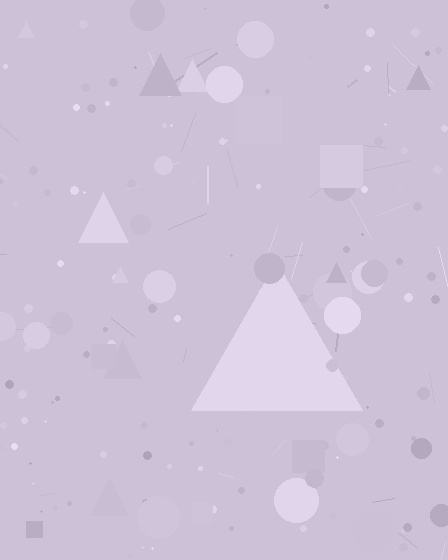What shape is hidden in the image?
A triangle is hidden in the image.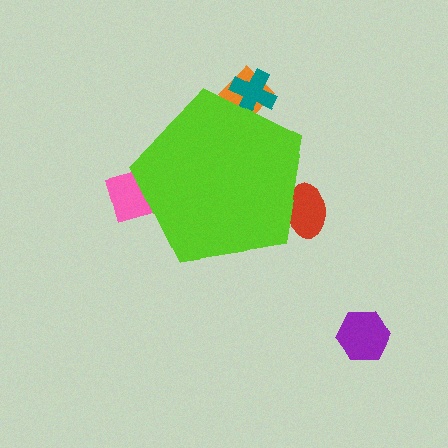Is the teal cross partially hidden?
Yes, the teal cross is partially hidden behind the lime pentagon.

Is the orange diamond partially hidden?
Yes, the orange diamond is partially hidden behind the lime pentagon.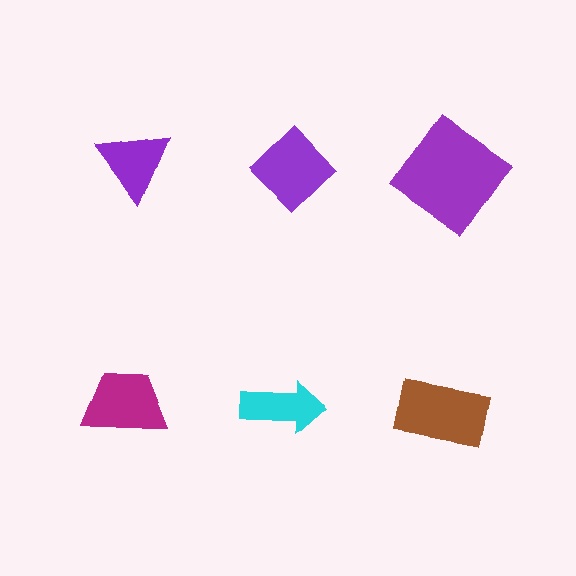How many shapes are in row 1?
3 shapes.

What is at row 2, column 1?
A magenta trapezoid.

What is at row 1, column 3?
A purple diamond.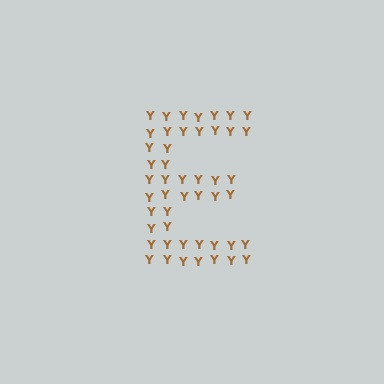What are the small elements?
The small elements are letter Y's.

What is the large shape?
The large shape is the letter E.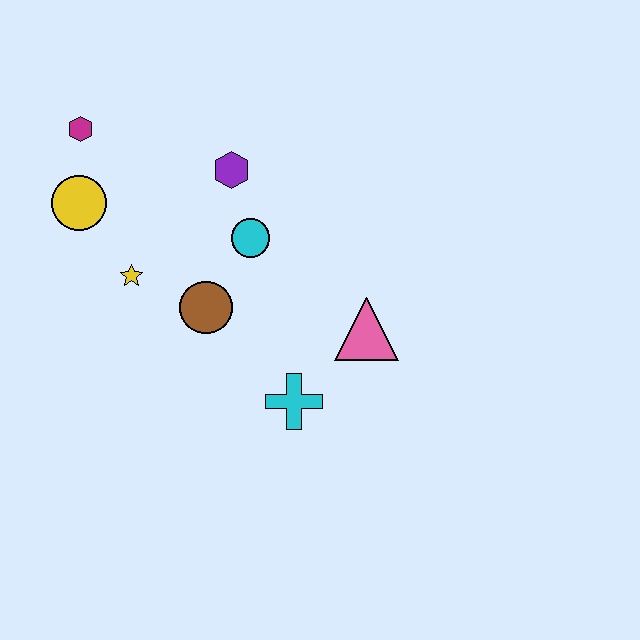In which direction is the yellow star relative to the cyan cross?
The yellow star is to the left of the cyan cross.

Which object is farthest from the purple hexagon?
The cyan cross is farthest from the purple hexagon.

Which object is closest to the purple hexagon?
The cyan circle is closest to the purple hexagon.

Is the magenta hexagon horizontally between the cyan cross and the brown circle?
No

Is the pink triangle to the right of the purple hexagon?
Yes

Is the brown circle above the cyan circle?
No